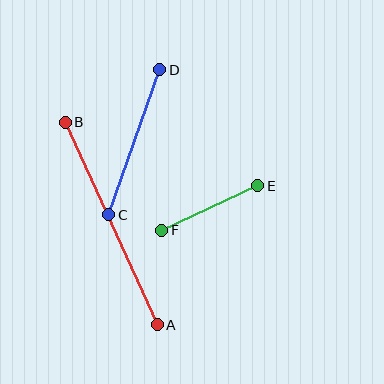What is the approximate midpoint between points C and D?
The midpoint is at approximately (134, 142) pixels.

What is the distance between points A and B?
The distance is approximately 223 pixels.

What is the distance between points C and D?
The distance is approximately 154 pixels.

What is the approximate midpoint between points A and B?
The midpoint is at approximately (111, 223) pixels.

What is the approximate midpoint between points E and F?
The midpoint is at approximately (210, 208) pixels.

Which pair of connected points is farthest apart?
Points A and B are farthest apart.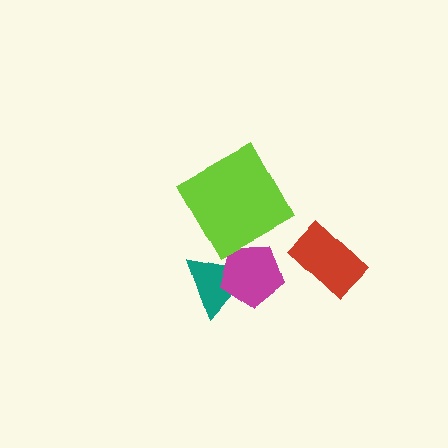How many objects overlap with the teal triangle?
1 object overlaps with the teal triangle.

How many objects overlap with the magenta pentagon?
1 object overlaps with the magenta pentagon.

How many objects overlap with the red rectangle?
0 objects overlap with the red rectangle.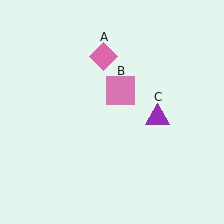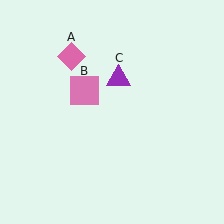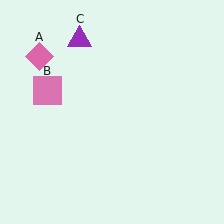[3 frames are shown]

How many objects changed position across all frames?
3 objects changed position: pink diamond (object A), pink square (object B), purple triangle (object C).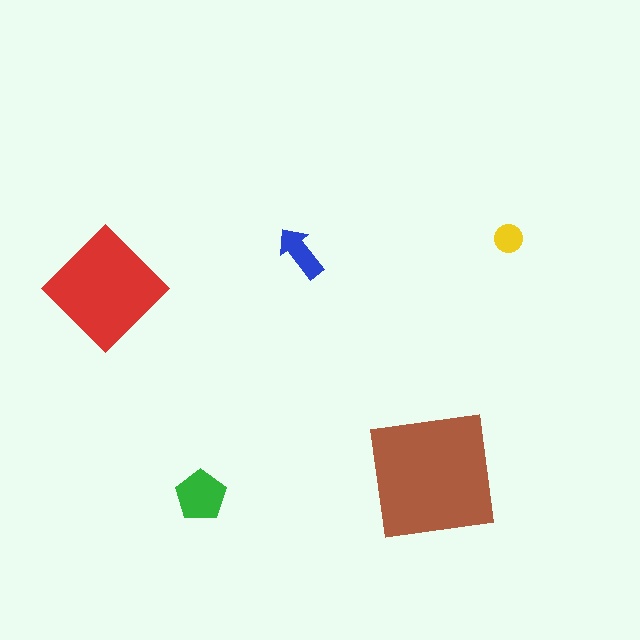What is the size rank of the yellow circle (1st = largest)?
5th.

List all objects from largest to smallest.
The brown square, the red diamond, the green pentagon, the blue arrow, the yellow circle.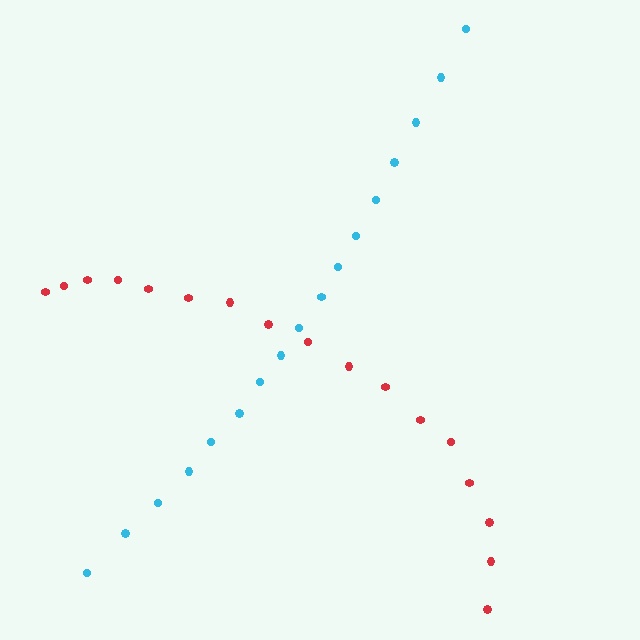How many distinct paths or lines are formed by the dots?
There are 2 distinct paths.